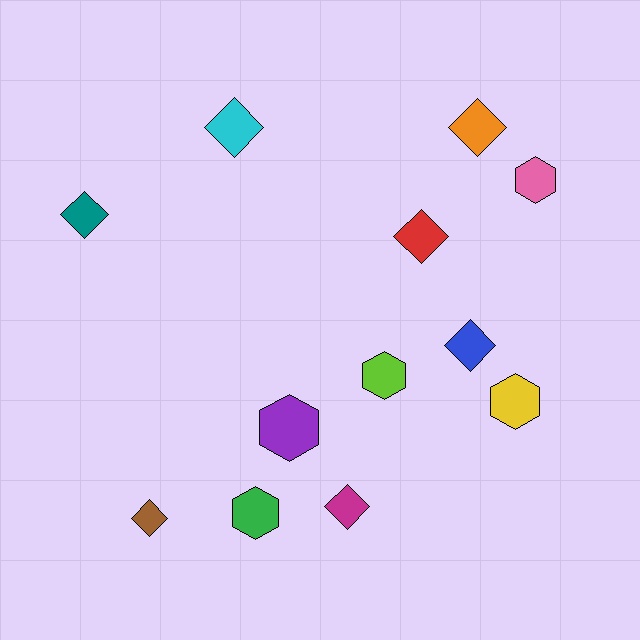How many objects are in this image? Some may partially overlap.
There are 12 objects.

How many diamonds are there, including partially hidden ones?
There are 7 diamonds.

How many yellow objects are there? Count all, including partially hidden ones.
There is 1 yellow object.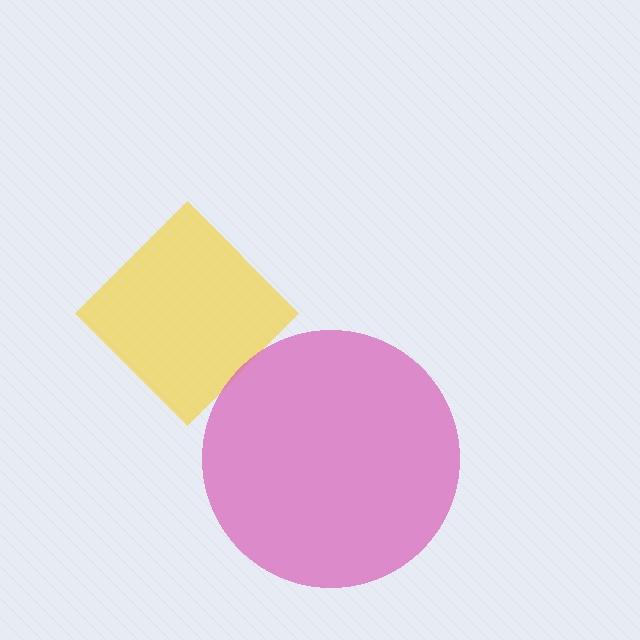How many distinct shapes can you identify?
There are 2 distinct shapes: a yellow diamond, a pink circle.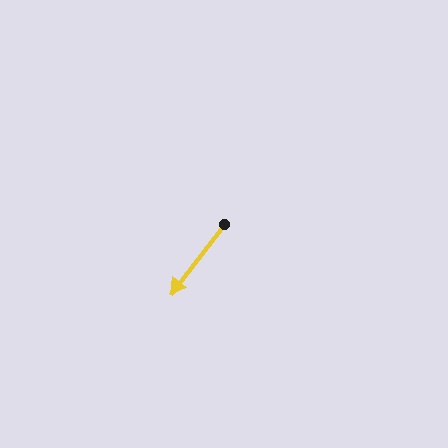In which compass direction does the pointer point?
Southwest.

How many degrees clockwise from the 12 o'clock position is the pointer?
Approximately 217 degrees.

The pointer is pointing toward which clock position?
Roughly 7 o'clock.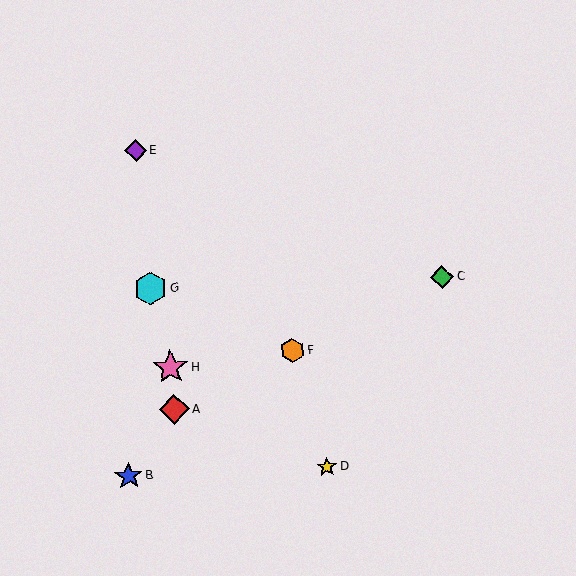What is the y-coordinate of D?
Object D is at y≈467.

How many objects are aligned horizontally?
2 objects (C, G) are aligned horizontally.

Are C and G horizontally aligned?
Yes, both are at y≈277.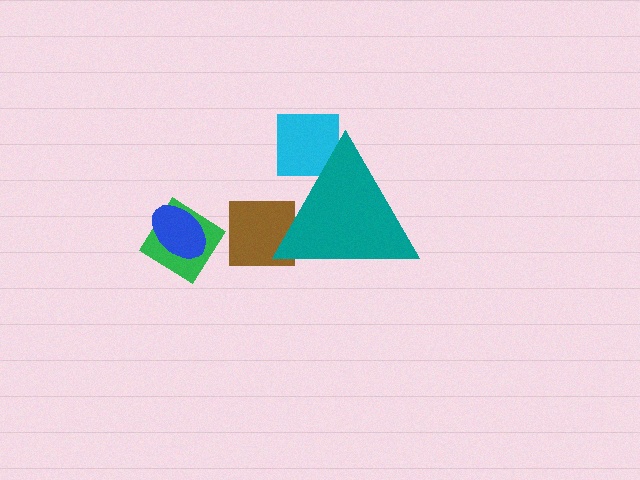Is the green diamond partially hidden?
No, the green diamond is fully visible.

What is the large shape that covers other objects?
A teal triangle.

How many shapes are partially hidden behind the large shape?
2 shapes are partially hidden.